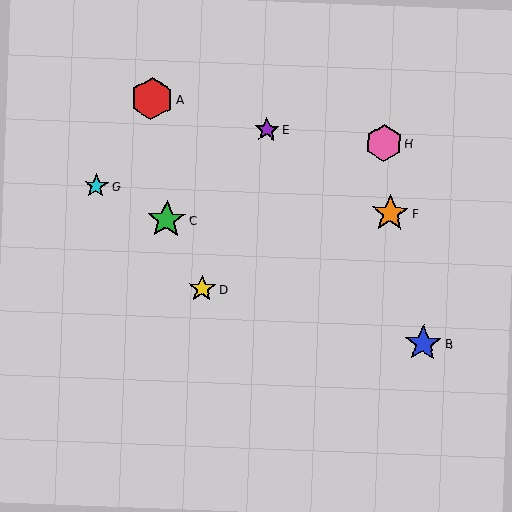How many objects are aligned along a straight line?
3 objects (B, C, G) are aligned along a straight line.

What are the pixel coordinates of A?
Object A is at (152, 99).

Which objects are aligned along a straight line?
Objects B, C, G are aligned along a straight line.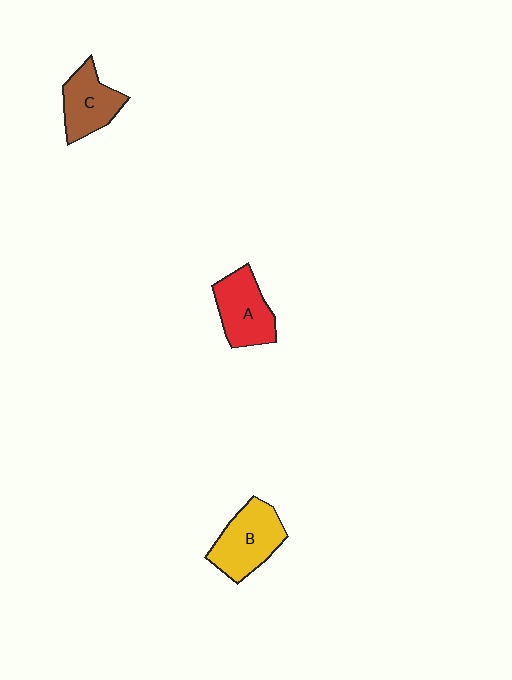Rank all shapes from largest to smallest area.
From largest to smallest: B (yellow), A (red), C (brown).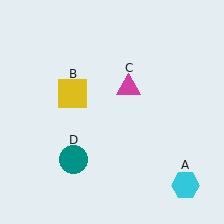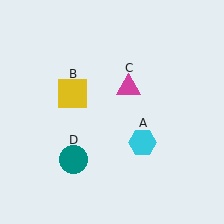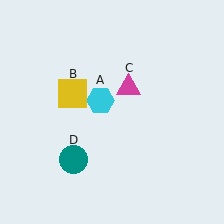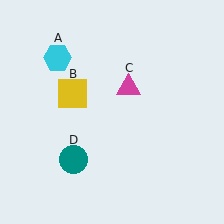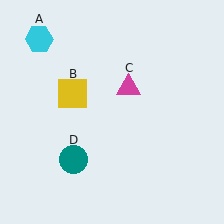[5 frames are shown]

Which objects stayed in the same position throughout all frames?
Yellow square (object B) and magenta triangle (object C) and teal circle (object D) remained stationary.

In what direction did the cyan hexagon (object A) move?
The cyan hexagon (object A) moved up and to the left.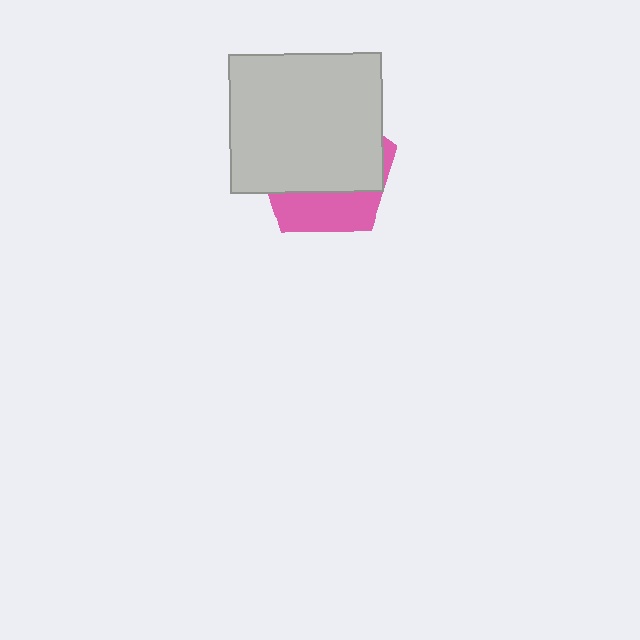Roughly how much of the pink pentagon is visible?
A small part of it is visible (roughly 31%).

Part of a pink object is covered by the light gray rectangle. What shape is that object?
It is a pentagon.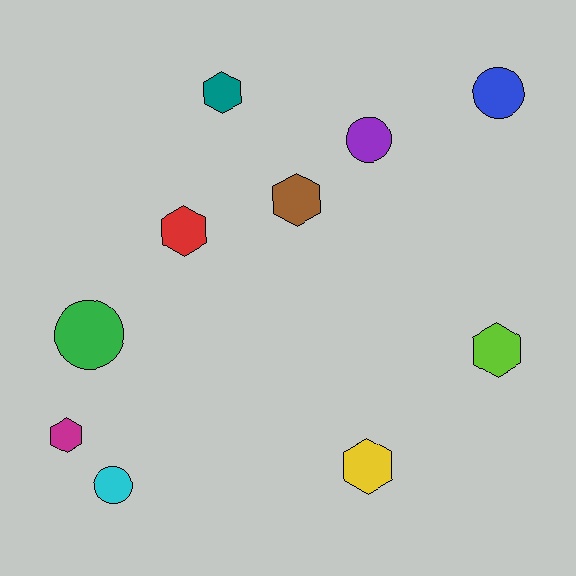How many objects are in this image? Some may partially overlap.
There are 10 objects.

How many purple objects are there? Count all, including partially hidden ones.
There is 1 purple object.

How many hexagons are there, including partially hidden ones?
There are 6 hexagons.